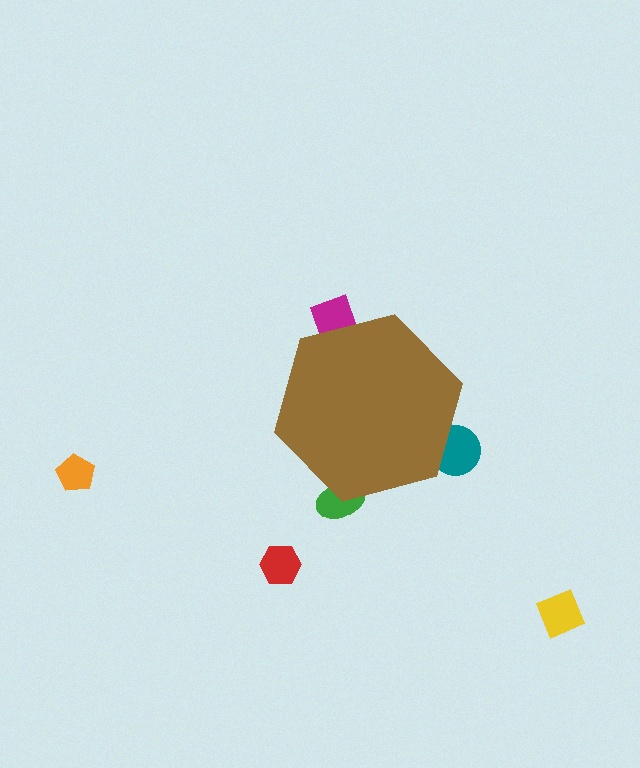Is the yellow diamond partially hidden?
No, the yellow diamond is fully visible.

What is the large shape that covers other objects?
A brown hexagon.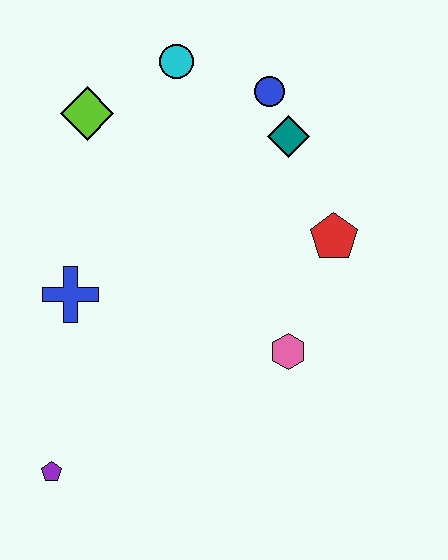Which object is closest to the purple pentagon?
The blue cross is closest to the purple pentagon.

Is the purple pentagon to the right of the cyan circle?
No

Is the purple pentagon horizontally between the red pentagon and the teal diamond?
No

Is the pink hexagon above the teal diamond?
No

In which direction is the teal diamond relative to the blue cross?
The teal diamond is to the right of the blue cross.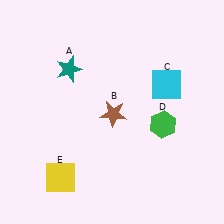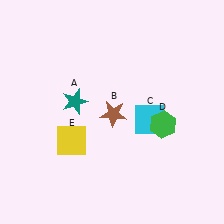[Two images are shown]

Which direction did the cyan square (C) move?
The cyan square (C) moved down.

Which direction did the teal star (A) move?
The teal star (A) moved down.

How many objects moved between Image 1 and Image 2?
3 objects moved between the two images.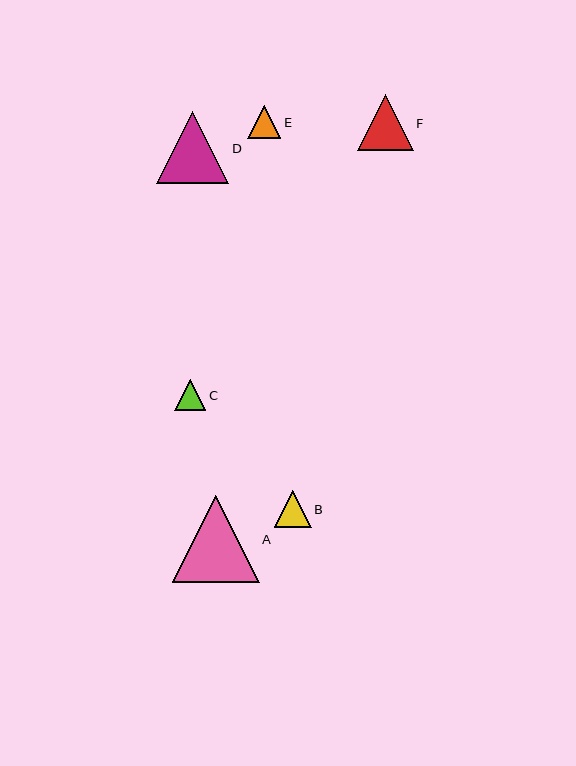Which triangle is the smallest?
Triangle C is the smallest with a size of approximately 31 pixels.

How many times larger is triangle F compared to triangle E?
Triangle F is approximately 1.7 times the size of triangle E.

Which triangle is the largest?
Triangle A is the largest with a size of approximately 87 pixels.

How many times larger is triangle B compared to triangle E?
Triangle B is approximately 1.1 times the size of triangle E.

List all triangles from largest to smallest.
From largest to smallest: A, D, F, B, E, C.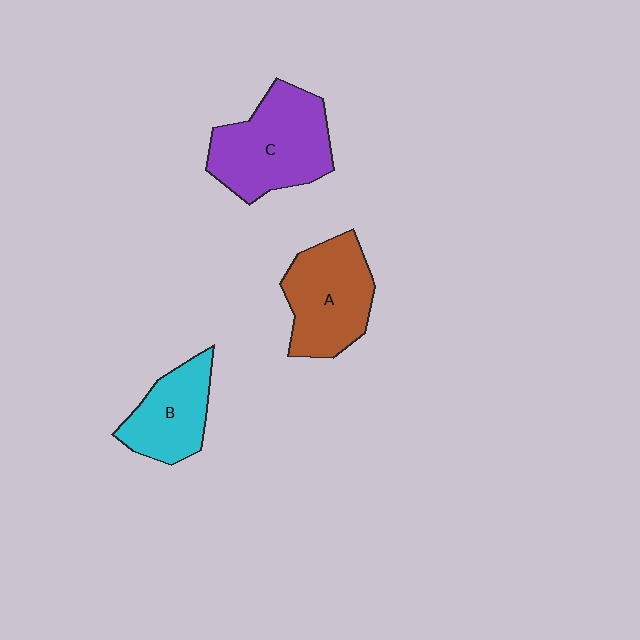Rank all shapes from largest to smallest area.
From largest to smallest: C (purple), A (brown), B (cyan).